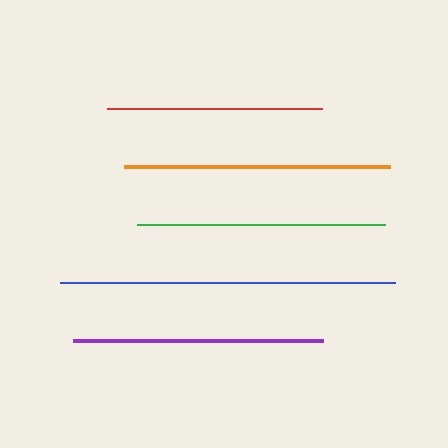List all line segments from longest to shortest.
From longest to shortest: blue, orange, purple, green, red.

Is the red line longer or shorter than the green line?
The green line is longer than the red line.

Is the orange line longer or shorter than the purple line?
The orange line is longer than the purple line.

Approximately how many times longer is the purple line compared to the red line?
The purple line is approximately 1.2 times the length of the red line.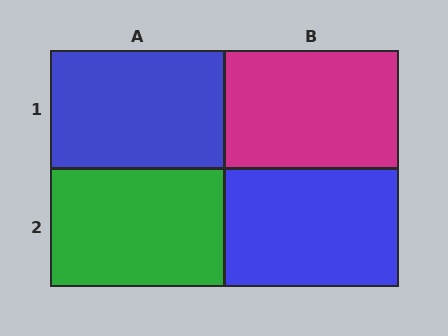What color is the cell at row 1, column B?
Magenta.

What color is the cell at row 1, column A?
Blue.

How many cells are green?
1 cell is green.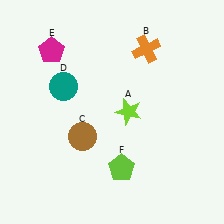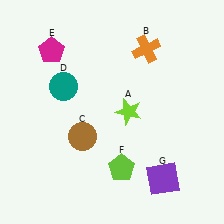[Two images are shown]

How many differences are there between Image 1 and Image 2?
There is 1 difference between the two images.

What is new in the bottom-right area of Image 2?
A purple square (G) was added in the bottom-right area of Image 2.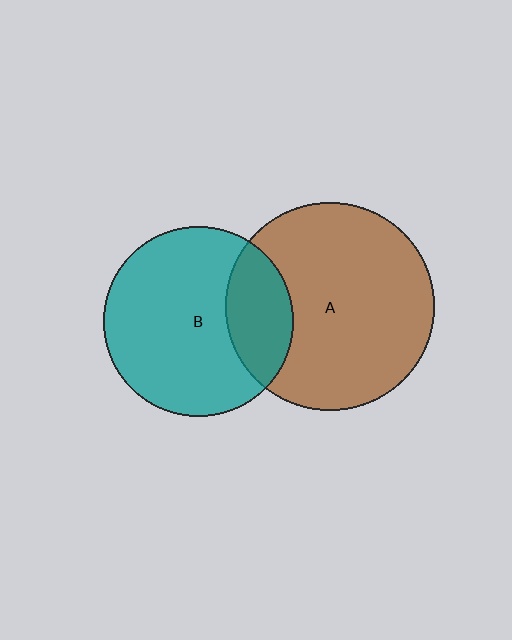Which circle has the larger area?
Circle A (brown).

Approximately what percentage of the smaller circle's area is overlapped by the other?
Approximately 25%.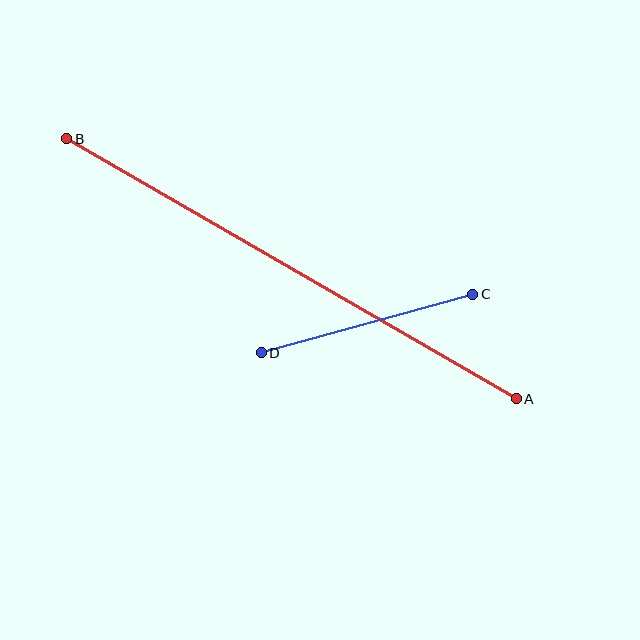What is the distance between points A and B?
The distance is approximately 519 pixels.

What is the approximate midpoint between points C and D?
The midpoint is at approximately (367, 323) pixels.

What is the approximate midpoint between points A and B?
The midpoint is at approximately (292, 269) pixels.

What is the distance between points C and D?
The distance is approximately 219 pixels.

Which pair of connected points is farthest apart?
Points A and B are farthest apart.